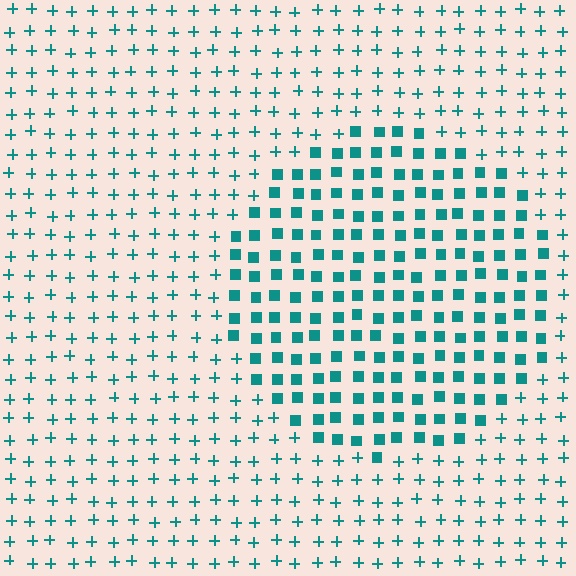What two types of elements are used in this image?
The image uses squares inside the circle region and plus signs outside it.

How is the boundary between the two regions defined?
The boundary is defined by a change in element shape: squares inside vs. plus signs outside. All elements share the same color and spacing.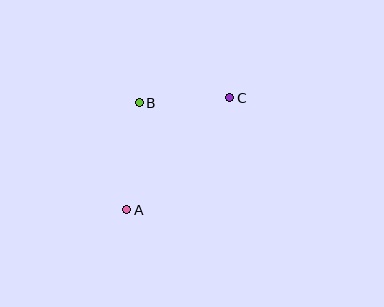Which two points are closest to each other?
Points B and C are closest to each other.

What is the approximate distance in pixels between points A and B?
The distance between A and B is approximately 108 pixels.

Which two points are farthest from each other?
Points A and C are farthest from each other.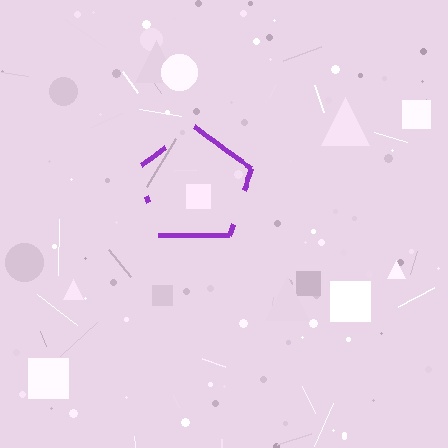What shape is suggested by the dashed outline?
The dashed outline suggests a pentagon.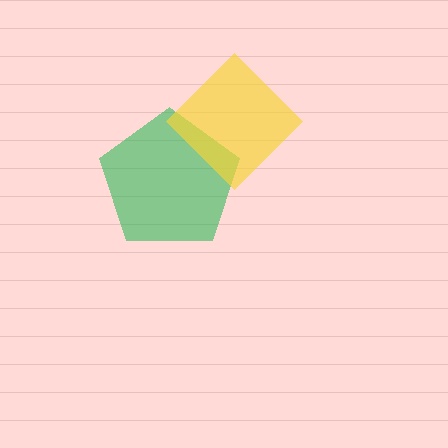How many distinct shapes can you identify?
There are 2 distinct shapes: a green pentagon, a yellow diamond.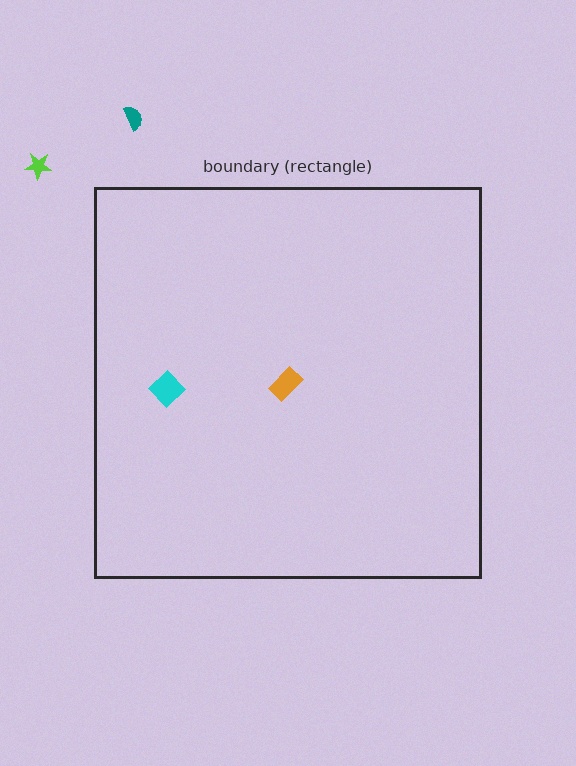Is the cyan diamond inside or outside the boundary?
Inside.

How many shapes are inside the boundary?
2 inside, 2 outside.